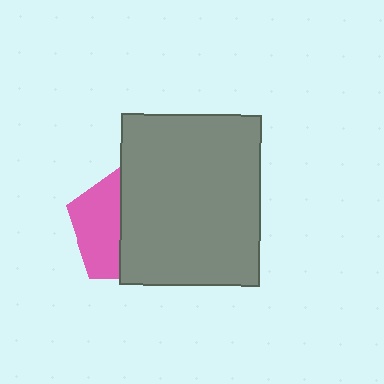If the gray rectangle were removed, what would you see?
You would see the complete pink pentagon.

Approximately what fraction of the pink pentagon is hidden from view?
Roughly 61% of the pink pentagon is hidden behind the gray rectangle.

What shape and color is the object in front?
The object in front is a gray rectangle.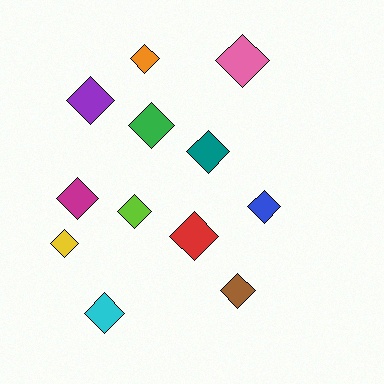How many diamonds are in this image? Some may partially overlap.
There are 12 diamonds.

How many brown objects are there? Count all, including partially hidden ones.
There is 1 brown object.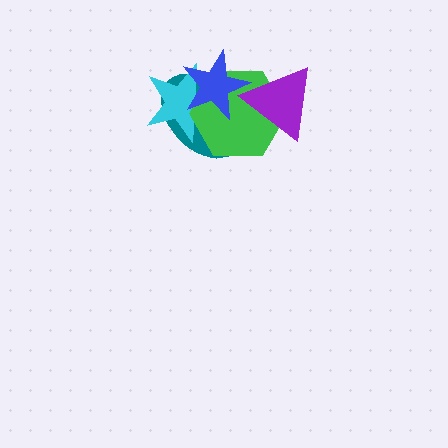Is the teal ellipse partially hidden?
Yes, it is partially covered by another shape.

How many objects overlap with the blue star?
4 objects overlap with the blue star.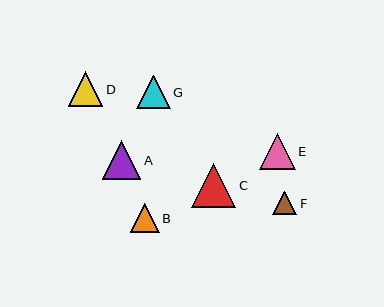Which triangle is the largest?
Triangle C is the largest with a size of approximately 45 pixels.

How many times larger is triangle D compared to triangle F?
Triangle D is approximately 1.4 times the size of triangle F.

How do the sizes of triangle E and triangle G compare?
Triangle E and triangle G are approximately the same size.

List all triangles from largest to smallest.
From largest to smallest: C, A, E, D, G, B, F.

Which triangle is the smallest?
Triangle F is the smallest with a size of approximately 24 pixels.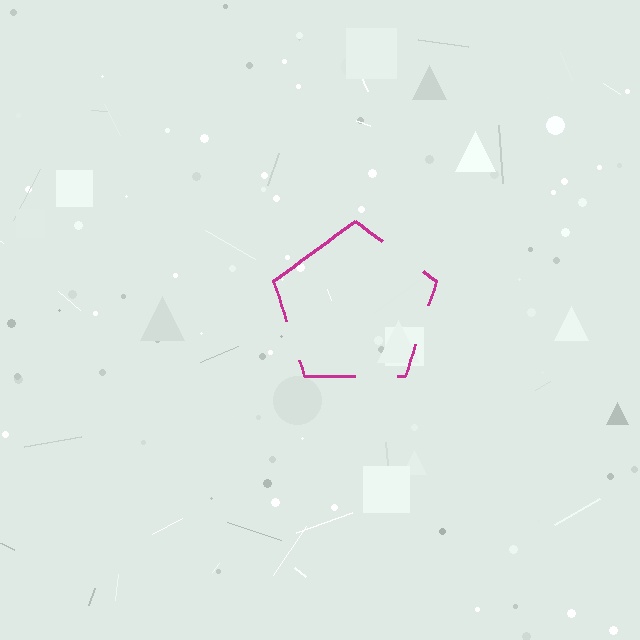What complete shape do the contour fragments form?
The contour fragments form a pentagon.